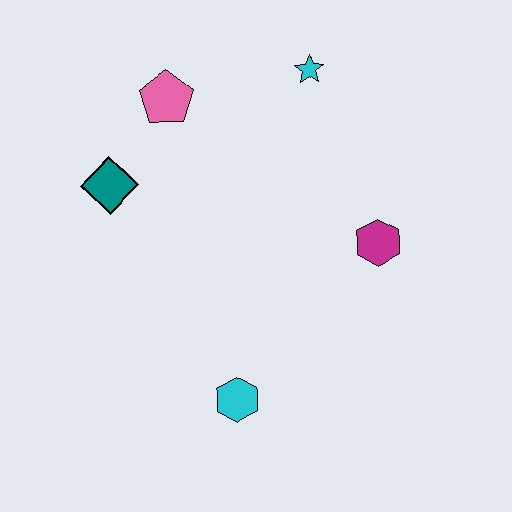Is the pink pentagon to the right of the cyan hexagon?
No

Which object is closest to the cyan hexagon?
The magenta hexagon is closest to the cyan hexagon.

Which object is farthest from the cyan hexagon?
The cyan star is farthest from the cyan hexagon.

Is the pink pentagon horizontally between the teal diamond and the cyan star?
Yes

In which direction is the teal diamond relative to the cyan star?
The teal diamond is to the left of the cyan star.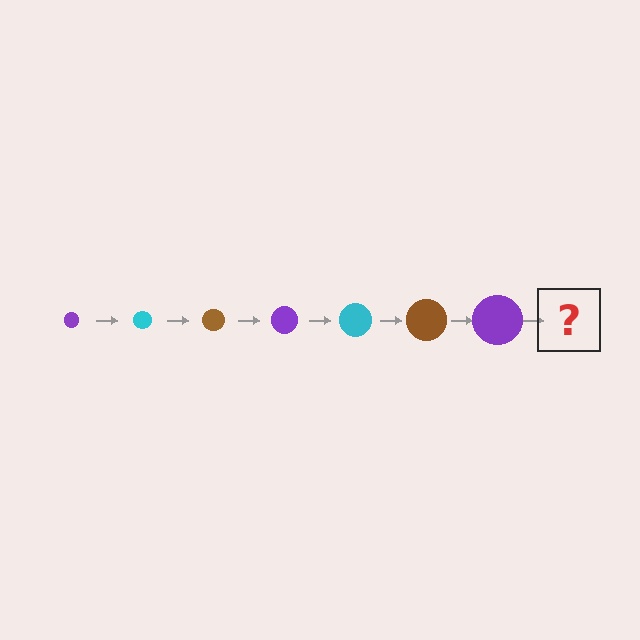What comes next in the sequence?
The next element should be a cyan circle, larger than the previous one.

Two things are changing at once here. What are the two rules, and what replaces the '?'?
The two rules are that the circle grows larger each step and the color cycles through purple, cyan, and brown. The '?' should be a cyan circle, larger than the previous one.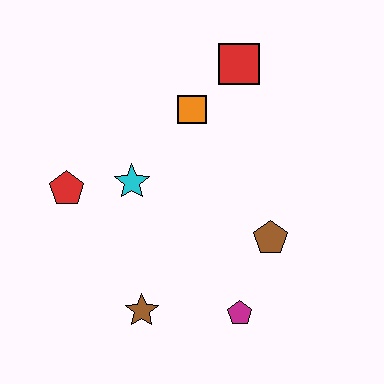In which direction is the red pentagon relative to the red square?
The red pentagon is to the left of the red square.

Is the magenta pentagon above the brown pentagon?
No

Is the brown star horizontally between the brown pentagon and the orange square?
No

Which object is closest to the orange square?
The red square is closest to the orange square.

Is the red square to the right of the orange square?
Yes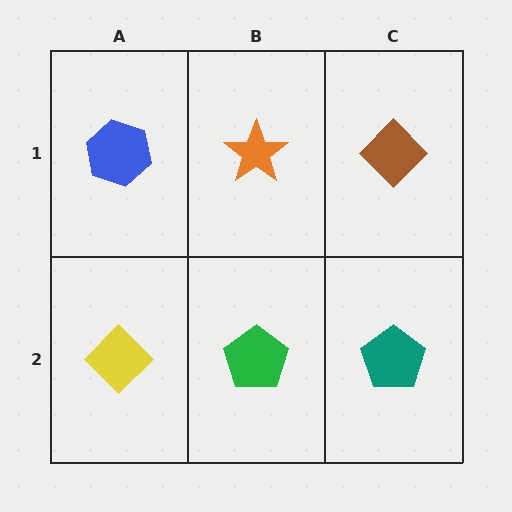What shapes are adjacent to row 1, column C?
A teal pentagon (row 2, column C), an orange star (row 1, column B).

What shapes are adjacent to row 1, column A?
A yellow diamond (row 2, column A), an orange star (row 1, column B).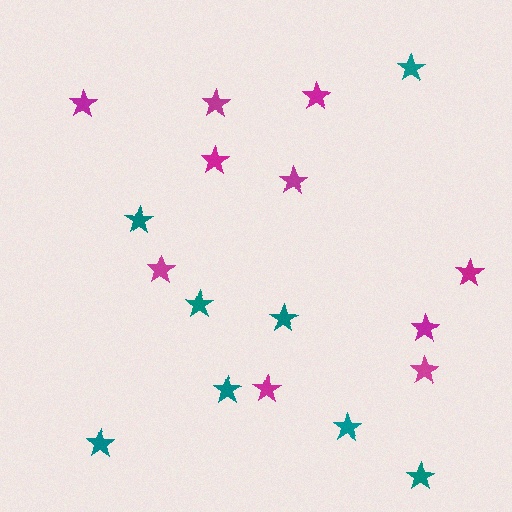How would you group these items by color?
There are 2 groups: one group of magenta stars (10) and one group of teal stars (8).